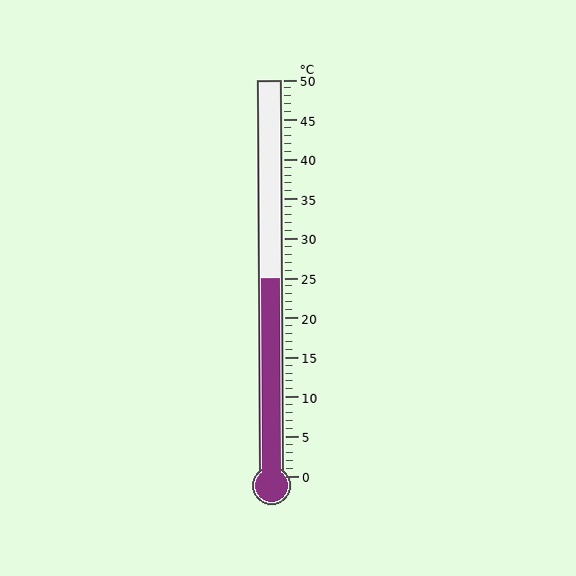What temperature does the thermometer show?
The thermometer shows approximately 25°C.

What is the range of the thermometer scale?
The thermometer scale ranges from 0°C to 50°C.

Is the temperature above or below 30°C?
The temperature is below 30°C.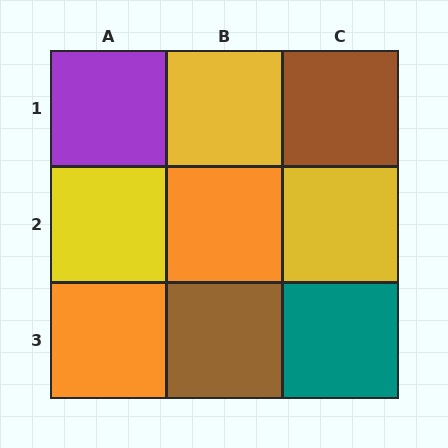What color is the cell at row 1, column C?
Brown.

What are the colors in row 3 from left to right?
Orange, brown, teal.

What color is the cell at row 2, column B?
Orange.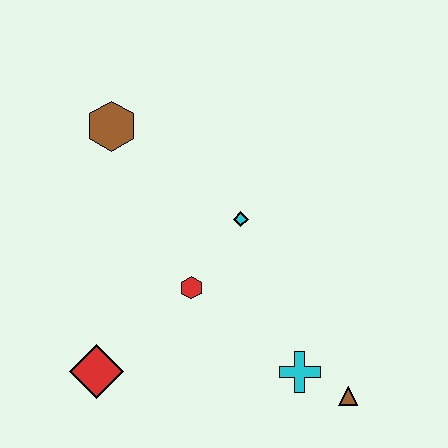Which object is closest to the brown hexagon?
The cyan diamond is closest to the brown hexagon.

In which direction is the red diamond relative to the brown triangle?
The red diamond is to the left of the brown triangle.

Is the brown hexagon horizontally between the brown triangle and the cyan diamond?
No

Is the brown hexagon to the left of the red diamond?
No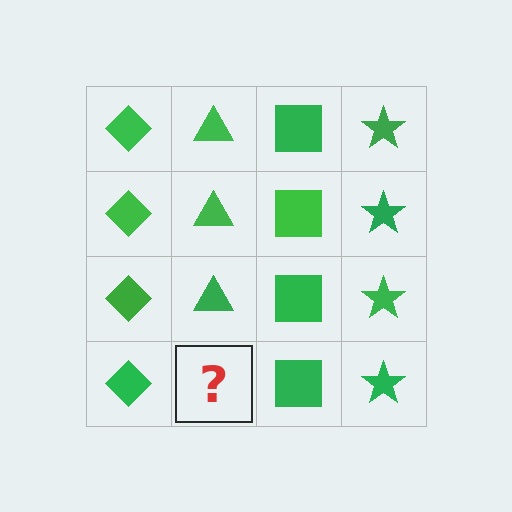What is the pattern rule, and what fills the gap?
The rule is that each column has a consistent shape. The gap should be filled with a green triangle.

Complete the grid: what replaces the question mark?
The question mark should be replaced with a green triangle.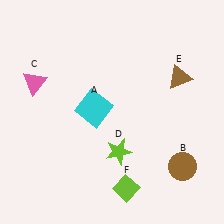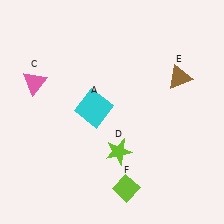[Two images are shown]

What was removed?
The brown circle (B) was removed in Image 2.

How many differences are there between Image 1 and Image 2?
There is 1 difference between the two images.